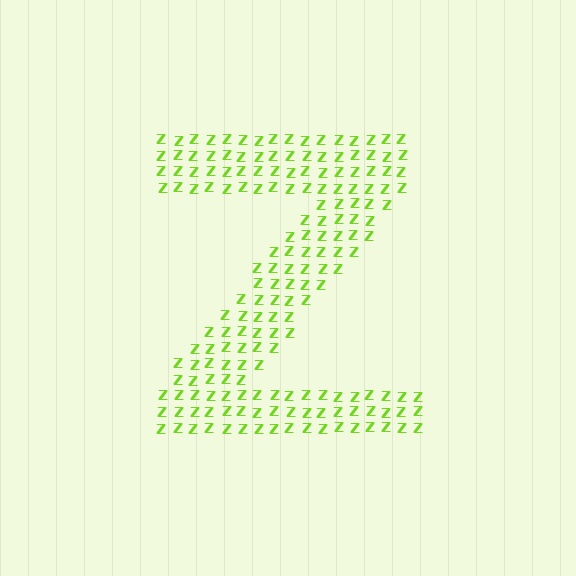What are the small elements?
The small elements are letter Z's.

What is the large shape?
The large shape is the letter Z.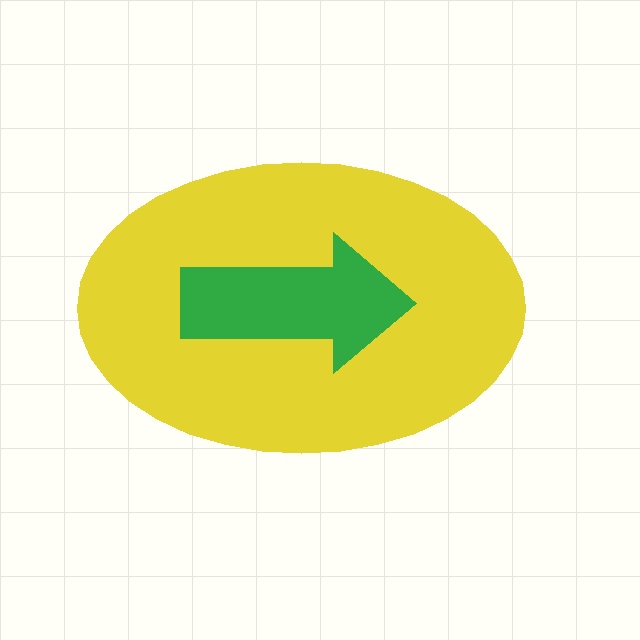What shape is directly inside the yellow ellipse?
The green arrow.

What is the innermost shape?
The green arrow.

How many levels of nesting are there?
2.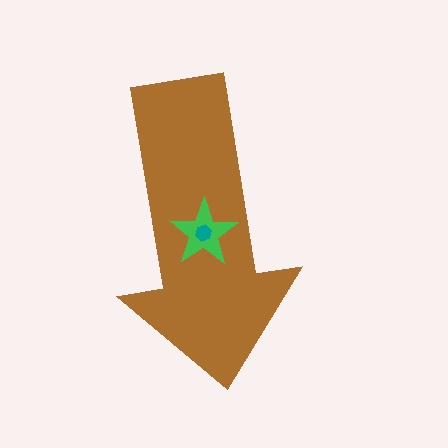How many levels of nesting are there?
3.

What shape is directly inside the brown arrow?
The green star.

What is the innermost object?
The teal hexagon.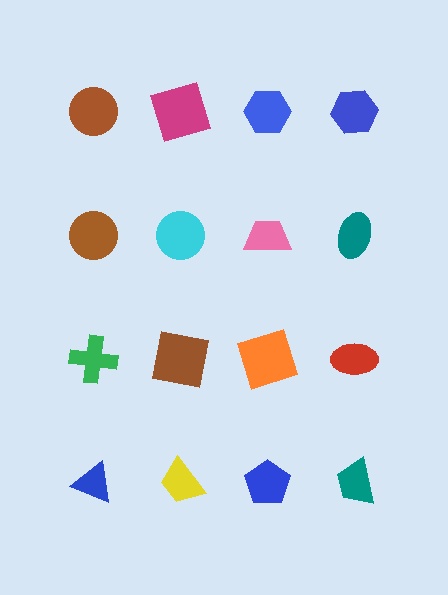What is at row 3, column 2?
A brown square.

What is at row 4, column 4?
A teal trapezoid.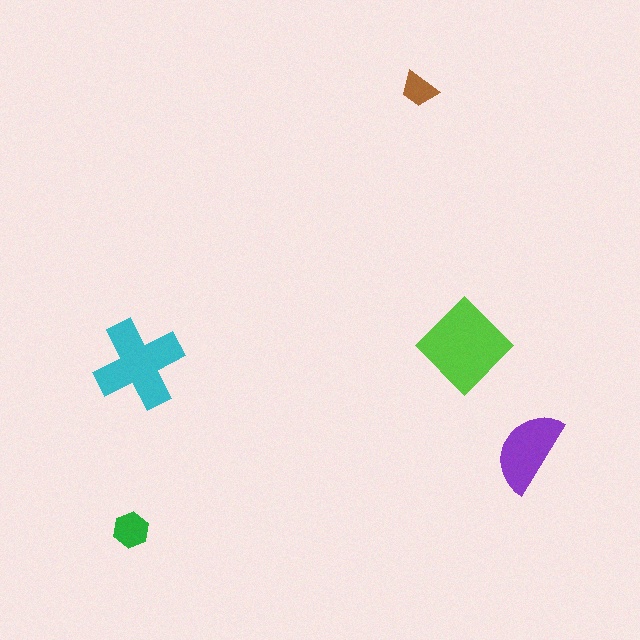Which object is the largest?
The lime diamond.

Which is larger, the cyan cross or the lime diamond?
The lime diamond.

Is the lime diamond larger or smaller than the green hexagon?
Larger.